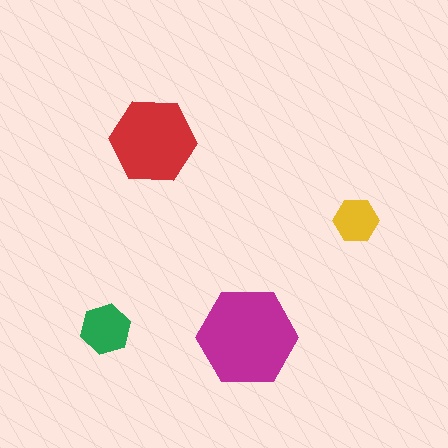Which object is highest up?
The red hexagon is topmost.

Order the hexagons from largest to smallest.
the magenta one, the red one, the green one, the yellow one.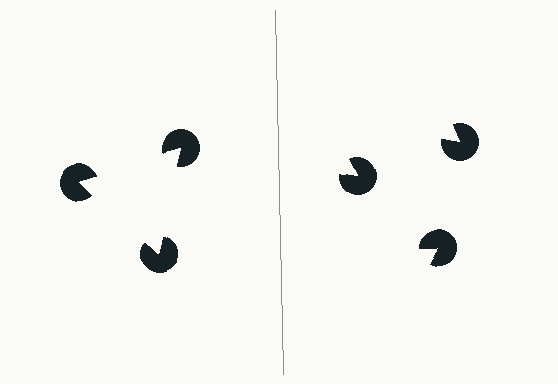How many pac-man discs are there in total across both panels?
6 — 3 on each side.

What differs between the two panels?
The pac-man discs are positioned identically on both sides; only the wedge orientations differ. On the left they align to a triangle; on the right they are misaligned.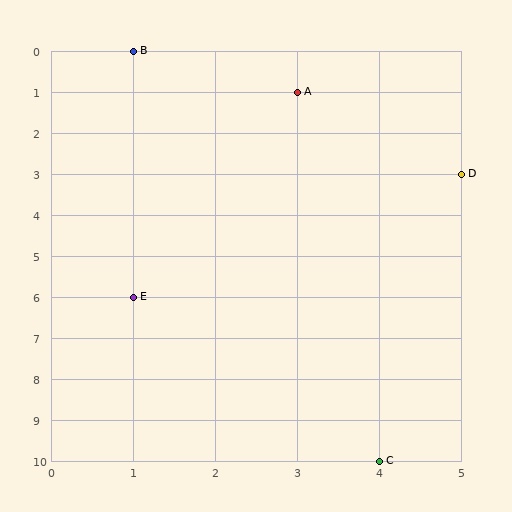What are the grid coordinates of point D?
Point D is at grid coordinates (5, 3).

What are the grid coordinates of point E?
Point E is at grid coordinates (1, 6).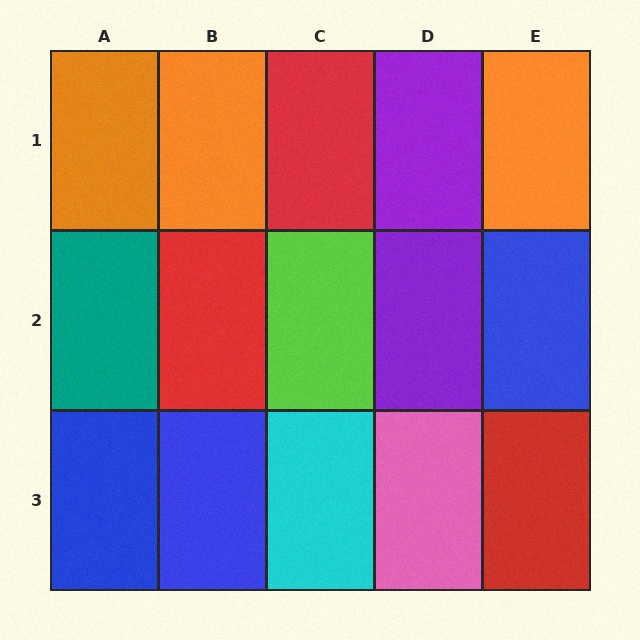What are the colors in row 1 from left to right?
Orange, orange, red, purple, orange.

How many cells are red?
3 cells are red.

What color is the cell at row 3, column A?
Blue.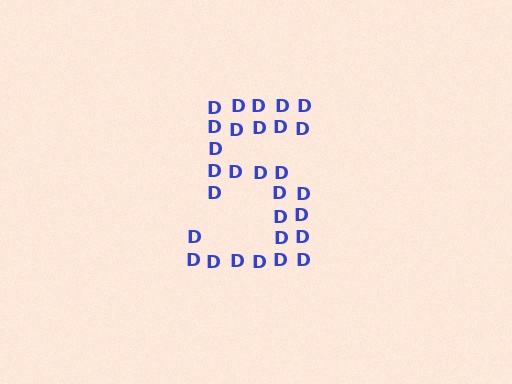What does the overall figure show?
The overall figure shows the digit 5.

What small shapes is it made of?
It is made of small letter D's.